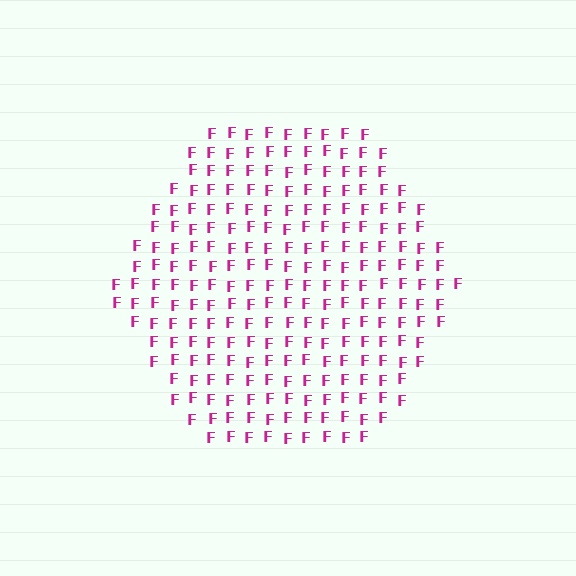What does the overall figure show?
The overall figure shows a hexagon.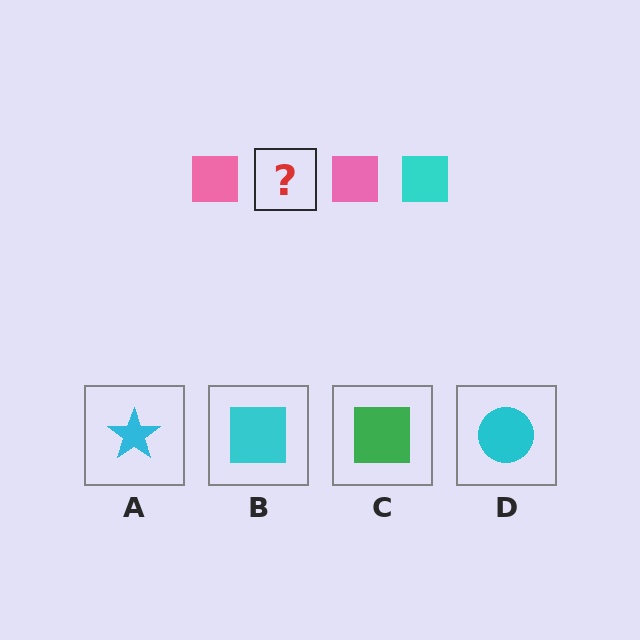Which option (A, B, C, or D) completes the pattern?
B.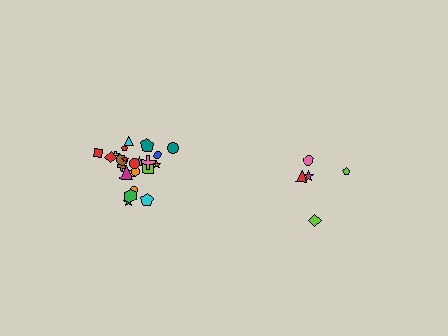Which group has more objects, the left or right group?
The left group.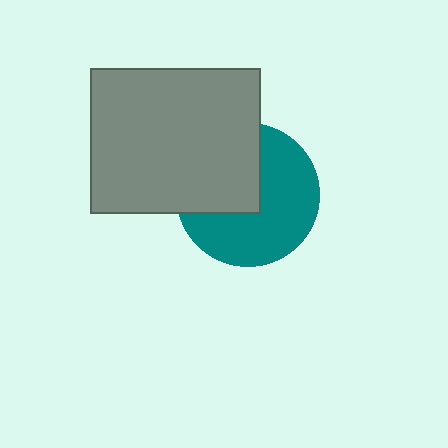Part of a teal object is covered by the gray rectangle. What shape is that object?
It is a circle.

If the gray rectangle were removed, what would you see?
You would see the complete teal circle.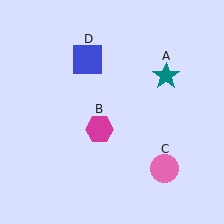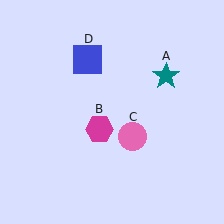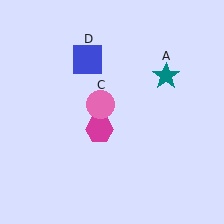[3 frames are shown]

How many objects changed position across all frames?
1 object changed position: pink circle (object C).